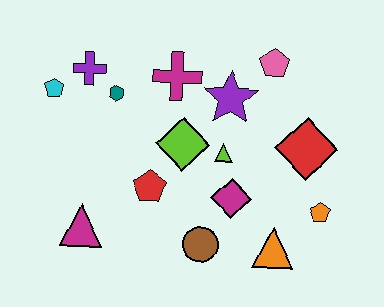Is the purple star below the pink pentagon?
Yes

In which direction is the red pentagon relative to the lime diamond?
The red pentagon is below the lime diamond.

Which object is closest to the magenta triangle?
The red pentagon is closest to the magenta triangle.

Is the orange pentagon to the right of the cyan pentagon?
Yes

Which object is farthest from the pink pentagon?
The magenta triangle is farthest from the pink pentagon.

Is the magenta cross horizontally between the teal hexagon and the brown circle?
Yes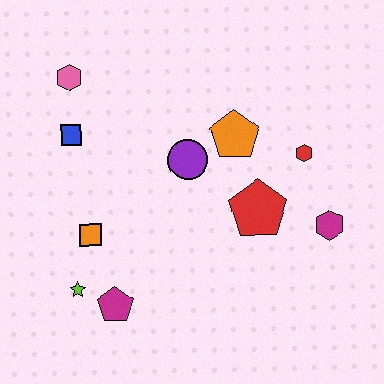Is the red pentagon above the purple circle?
No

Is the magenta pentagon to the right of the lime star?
Yes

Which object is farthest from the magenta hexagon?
The pink hexagon is farthest from the magenta hexagon.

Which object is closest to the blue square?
The pink hexagon is closest to the blue square.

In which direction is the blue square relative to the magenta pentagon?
The blue square is above the magenta pentagon.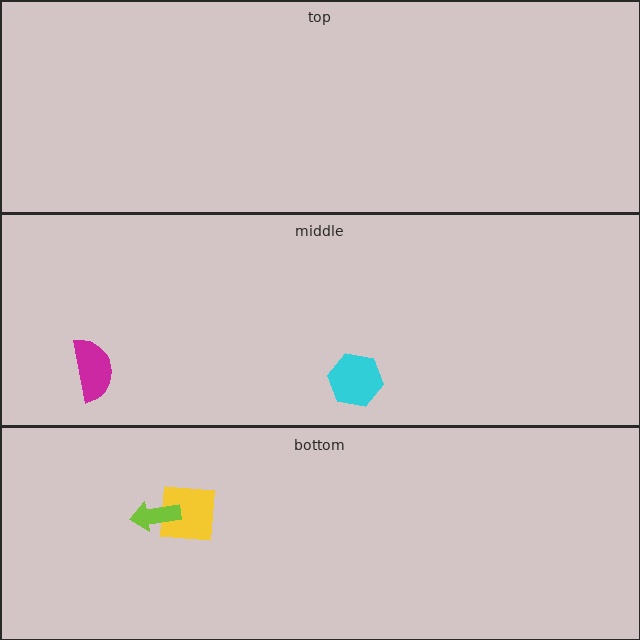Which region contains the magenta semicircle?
The middle region.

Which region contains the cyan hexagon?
The middle region.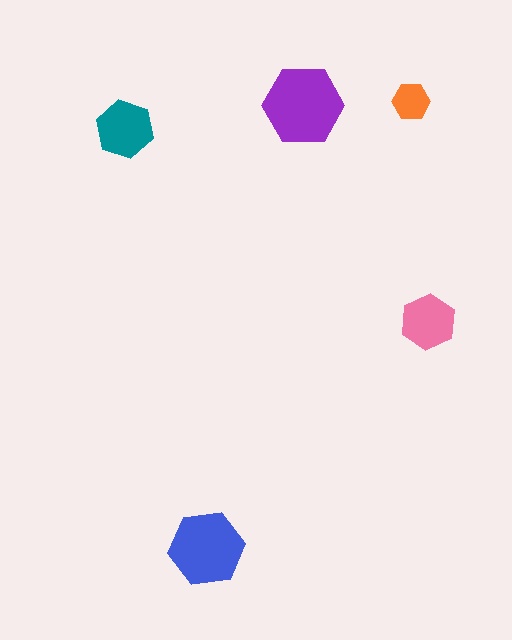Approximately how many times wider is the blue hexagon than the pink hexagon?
About 1.5 times wider.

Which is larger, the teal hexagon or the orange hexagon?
The teal one.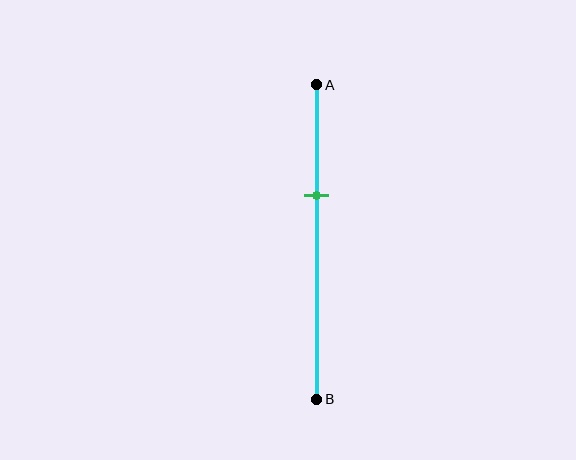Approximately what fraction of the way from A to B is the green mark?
The green mark is approximately 35% of the way from A to B.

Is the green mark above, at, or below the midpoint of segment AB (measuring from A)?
The green mark is above the midpoint of segment AB.